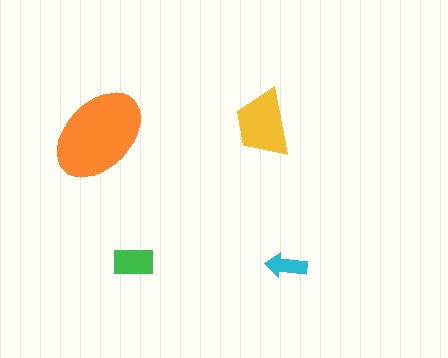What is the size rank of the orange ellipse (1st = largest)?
1st.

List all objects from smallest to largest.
The cyan arrow, the green rectangle, the yellow trapezoid, the orange ellipse.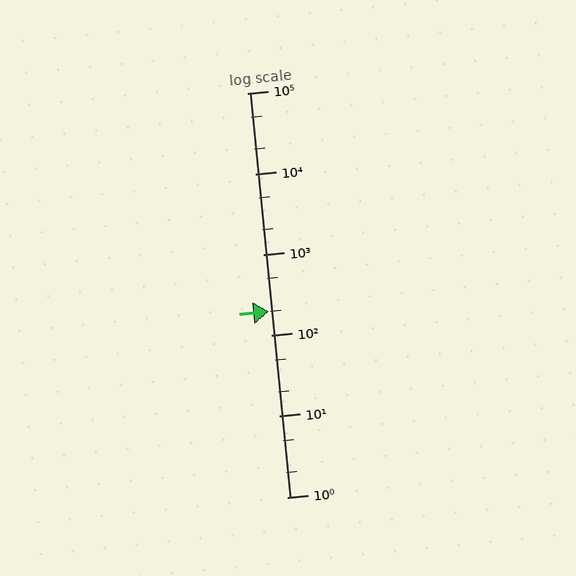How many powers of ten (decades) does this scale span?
The scale spans 5 decades, from 1 to 100000.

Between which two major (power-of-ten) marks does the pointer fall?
The pointer is between 100 and 1000.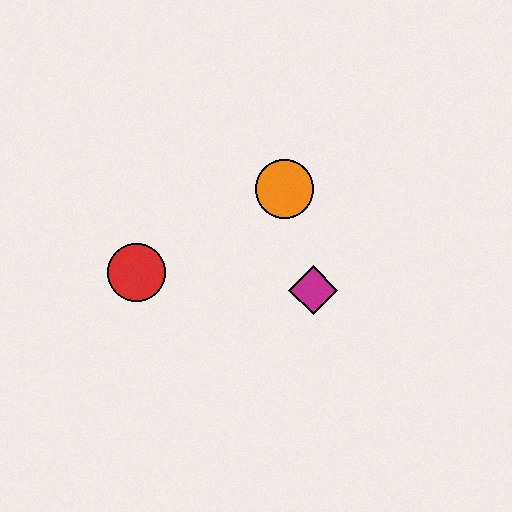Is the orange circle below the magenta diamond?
No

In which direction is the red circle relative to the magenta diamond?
The red circle is to the left of the magenta diamond.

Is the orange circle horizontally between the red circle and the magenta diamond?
Yes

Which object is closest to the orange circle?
The magenta diamond is closest to the orange circle.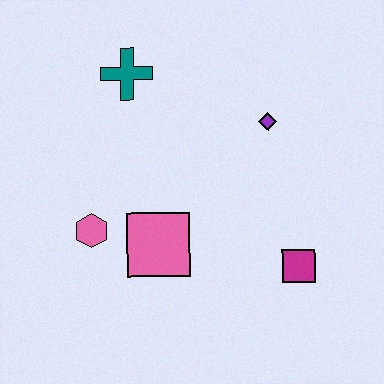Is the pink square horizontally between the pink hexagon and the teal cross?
No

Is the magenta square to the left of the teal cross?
No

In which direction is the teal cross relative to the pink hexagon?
The teal cross is above the pink hexagon.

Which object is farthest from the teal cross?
The magenta square is farthest from the teal cross.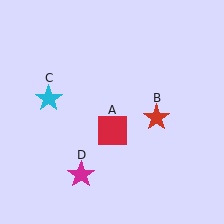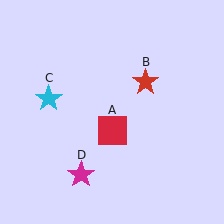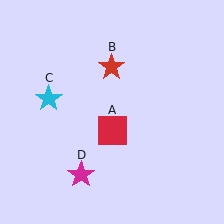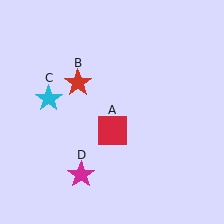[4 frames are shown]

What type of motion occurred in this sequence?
The red star (object B) rotated counterclockwise around the center of the scene.